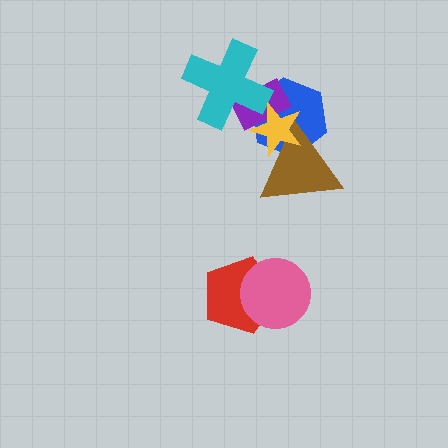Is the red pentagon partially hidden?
Yes, it is partially covered by another shape.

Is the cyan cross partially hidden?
No, no other shape covers it.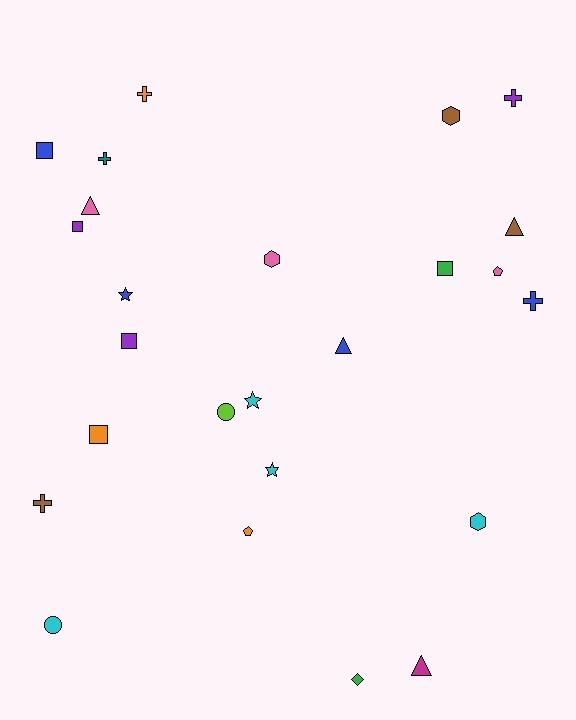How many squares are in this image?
There are 5 squares.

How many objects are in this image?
There are 25 objects.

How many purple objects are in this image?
There are 3 purple objects.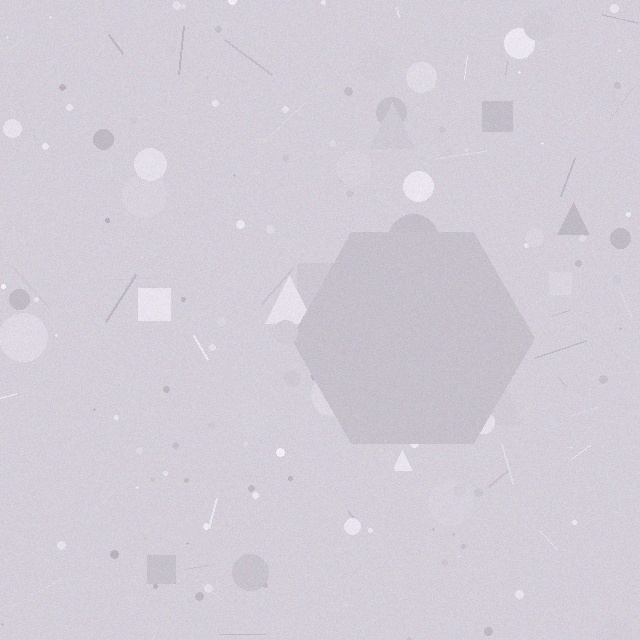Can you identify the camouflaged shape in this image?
The camouflaged shape is a hexagon.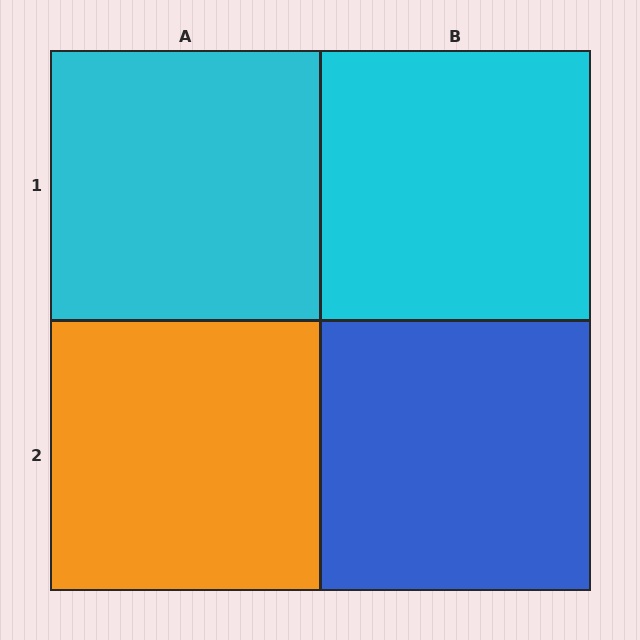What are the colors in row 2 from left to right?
Orange, blue.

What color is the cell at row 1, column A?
Cyan.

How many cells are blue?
1 cell is blue.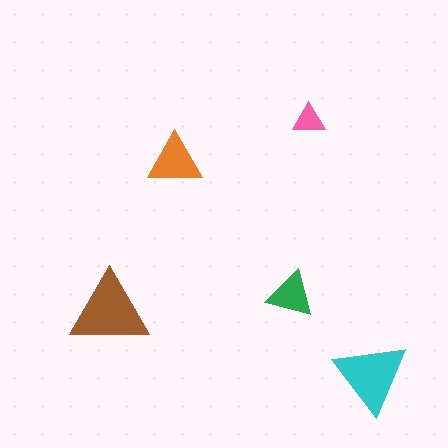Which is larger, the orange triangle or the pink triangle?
The orange one.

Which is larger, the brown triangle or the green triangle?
The brown one.